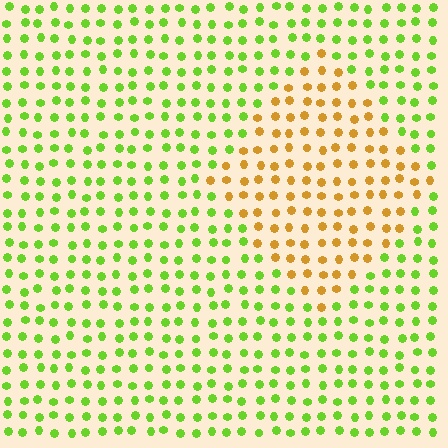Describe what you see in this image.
The image is filled with small lime elements in a uniform arrangement. A diamond-shaped region is visible where the elements are tinted to a slightly different hue, forming a subtle color boundary.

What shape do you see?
I see a diamond.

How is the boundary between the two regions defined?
The boundary is defined purely by a slight shift in hue (about 59 degrees). Spacing, size, and orientation are identical on both sides.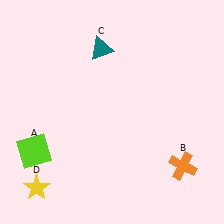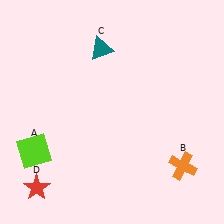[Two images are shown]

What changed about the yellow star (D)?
In Image 1, D is yellow. In Image 2, it changed to red.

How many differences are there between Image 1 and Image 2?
There is 1 difference between the two images.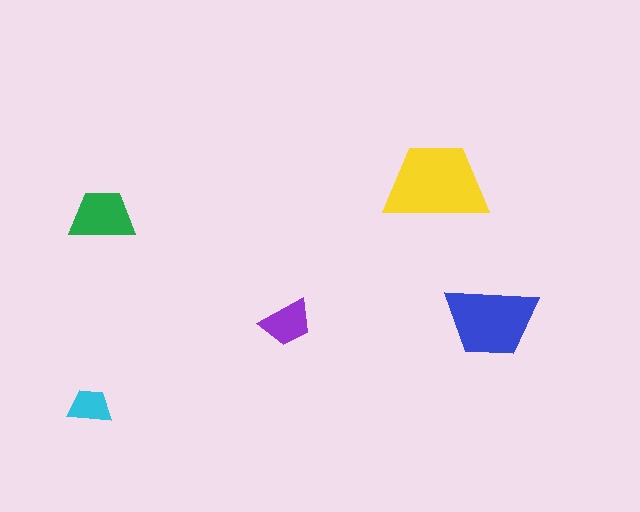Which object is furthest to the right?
The blue trapezoid is rightmost.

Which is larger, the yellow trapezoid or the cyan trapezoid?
The yellow one.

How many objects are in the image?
There are 5 objects in the image.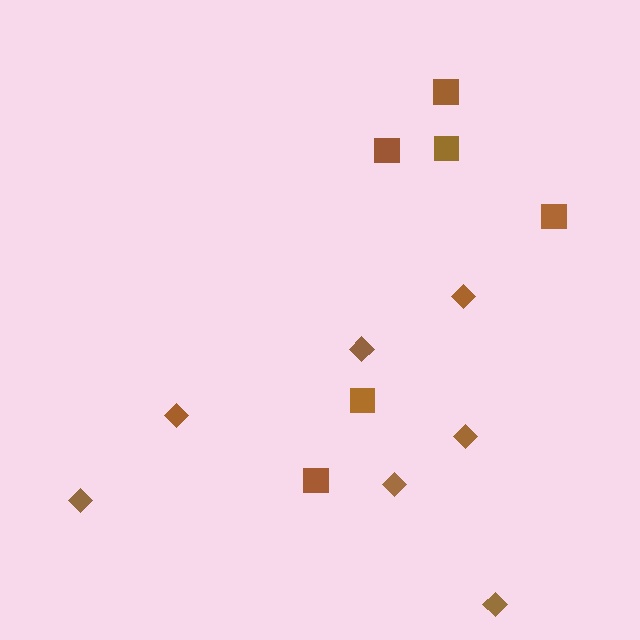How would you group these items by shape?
There are 2 groups: one group of squares (6) and one group of diamonds (7).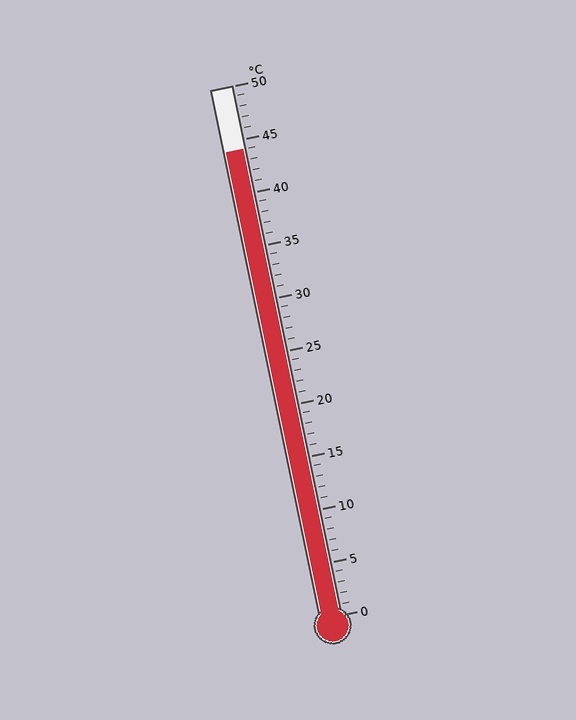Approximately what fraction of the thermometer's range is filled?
The thermometer is filled to approximately 90% of its range.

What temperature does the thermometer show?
The thermometer shows approximately 44°C.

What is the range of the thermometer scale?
The thermometer scale ranges from 0°C to 50°C.